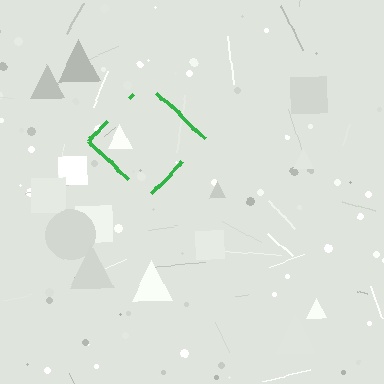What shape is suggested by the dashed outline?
The dashed outline suggests a diamond.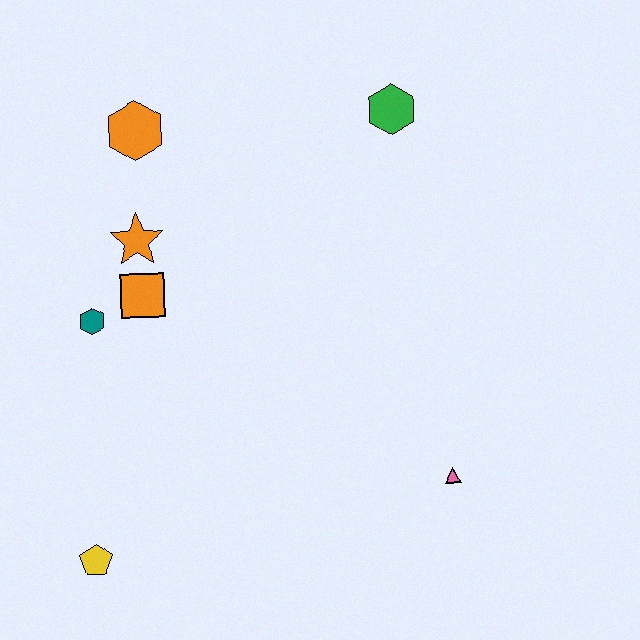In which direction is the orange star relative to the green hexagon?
The orange star is to the left of the green hexagon.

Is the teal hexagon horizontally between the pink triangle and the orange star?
No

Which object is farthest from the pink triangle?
The orange hexagon is farthest from the pink triangle.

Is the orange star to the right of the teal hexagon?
Yes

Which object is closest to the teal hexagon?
The orange square is closest to the teal hexagon.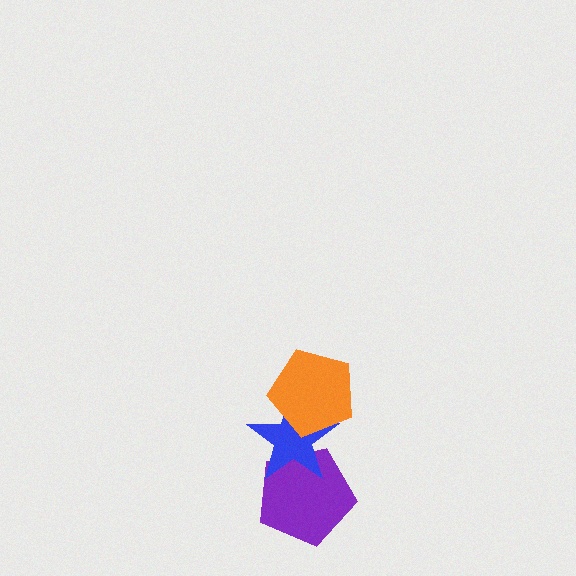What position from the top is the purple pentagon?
The purple pentagon is 3rd from the top.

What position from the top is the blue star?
The blue star is 2nd from the top.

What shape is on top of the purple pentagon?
The blue star is on top of the purple pentagon.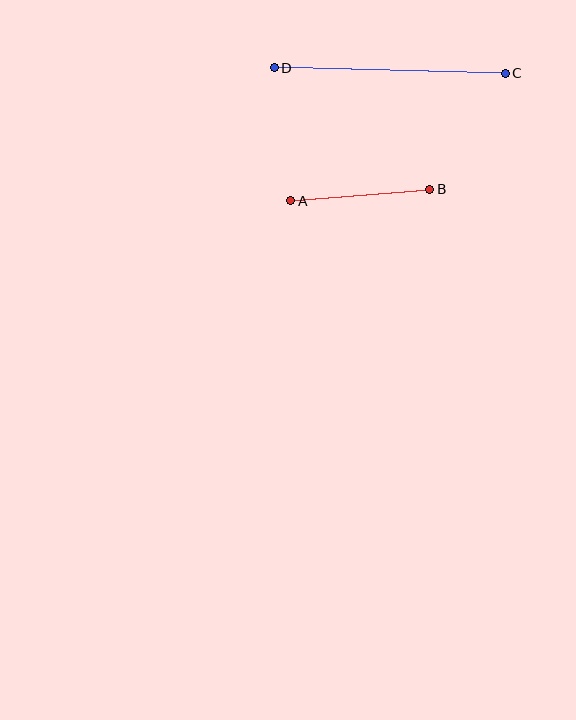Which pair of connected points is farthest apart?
Points C and D are farthest apart.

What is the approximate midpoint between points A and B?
The midpoint is at approximately (360, 195) pixels.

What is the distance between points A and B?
The distance is approximately 139 pixels.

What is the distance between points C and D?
The distance is approximately 231 pixels.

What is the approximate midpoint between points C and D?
The midpoint is at approximately (390, 71) pixels.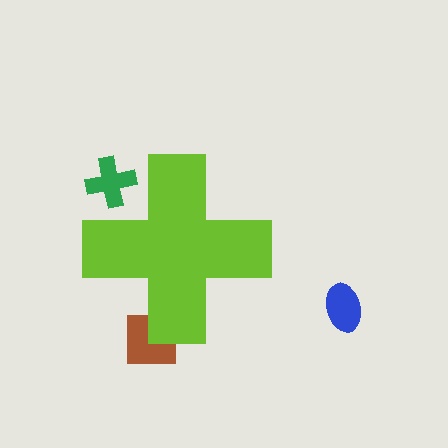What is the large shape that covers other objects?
A lime cross.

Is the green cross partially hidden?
Yes, the green cross is partially hidden behind the lime cross.